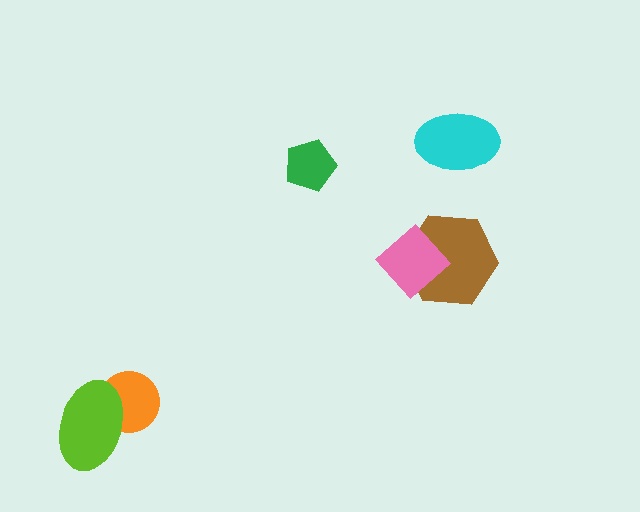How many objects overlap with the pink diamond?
1 object overlaps with the pink diamond.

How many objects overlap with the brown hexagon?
1 object overlaps with the brown hexagon.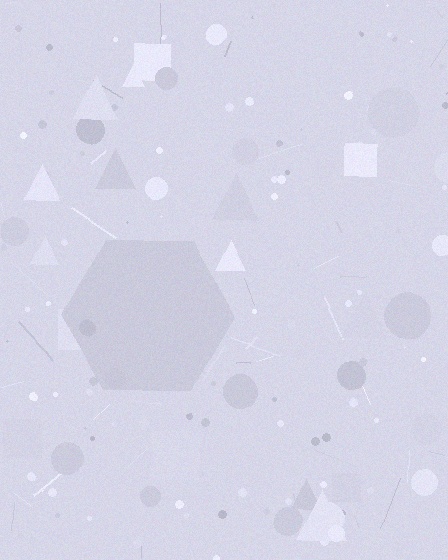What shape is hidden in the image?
A hexagon is hidden in the image.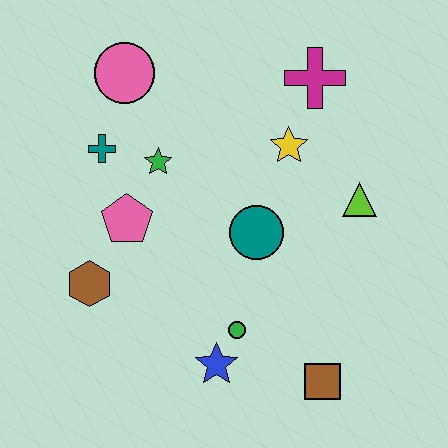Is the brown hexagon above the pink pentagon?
No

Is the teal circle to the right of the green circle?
Yes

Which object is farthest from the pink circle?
The brown square is farthest from the pink circle.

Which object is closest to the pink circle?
The teal cross is closest to the pink circle.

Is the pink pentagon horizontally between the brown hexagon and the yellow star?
Yes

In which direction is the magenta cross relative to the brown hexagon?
The magenta cross is to the right of the brown hexagon.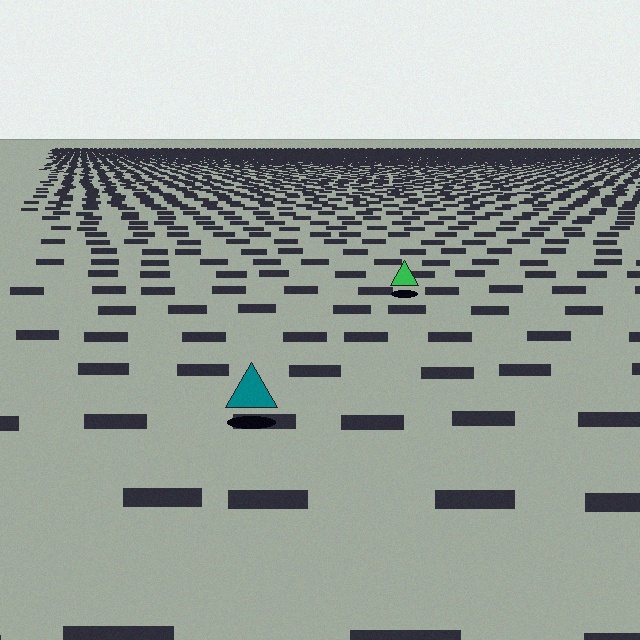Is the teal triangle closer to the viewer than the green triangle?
Yes. The teal triangle is closer — you can tell from the texture gradient: the ground texture is coarser near it.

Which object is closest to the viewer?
The teal triangle is closest. The texture marks near it are larger and more spread out.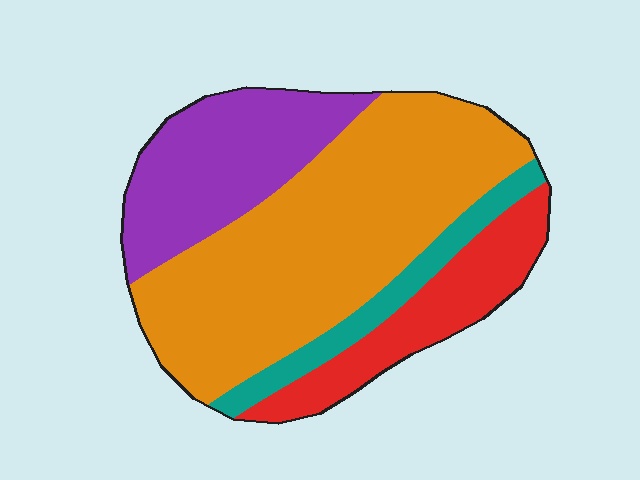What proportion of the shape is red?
Red takes up about one sixth (1/6) of the shape.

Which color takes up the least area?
Teal, at roughly 10%.